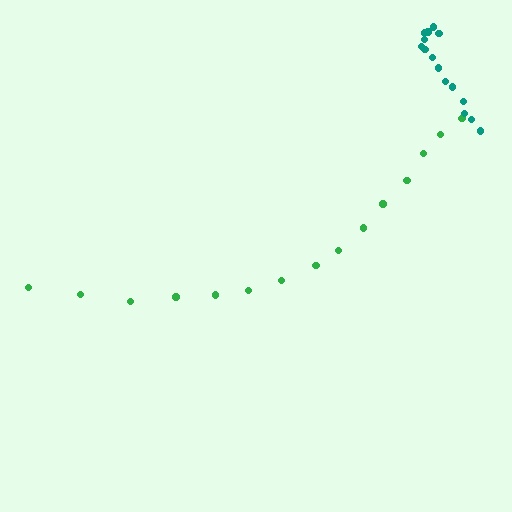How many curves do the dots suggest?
There are 2 distinct paths.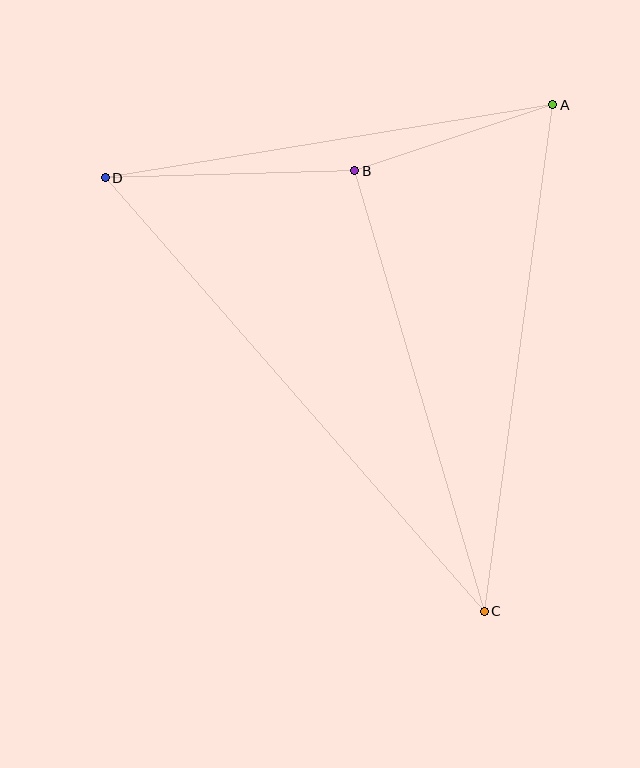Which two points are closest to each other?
Points A and B are closest to each other.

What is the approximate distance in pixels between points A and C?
The distance between A and C is approximately 511 pixels.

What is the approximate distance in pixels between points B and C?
The distance between B and C is approximately 459 pixels.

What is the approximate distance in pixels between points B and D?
The distance between B and D is approximately 250 pixels.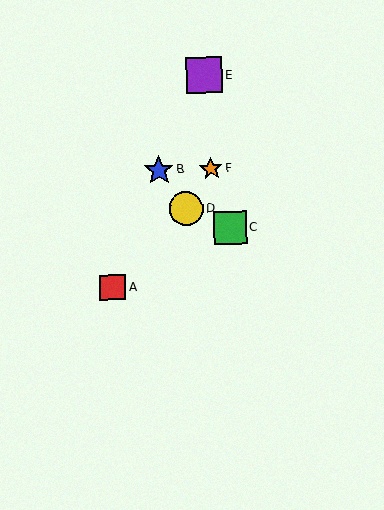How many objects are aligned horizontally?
2 objects (B, F) are aligned horizontally.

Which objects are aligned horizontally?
Objects B, F are aligned horizontally.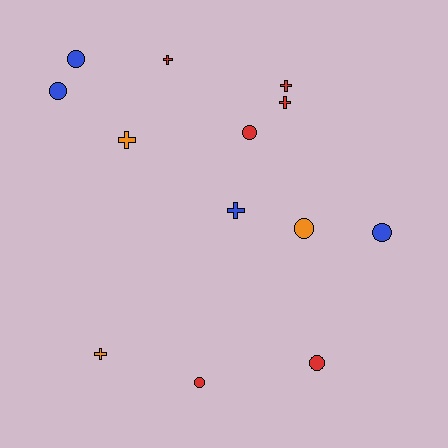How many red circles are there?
There are 3 red circles.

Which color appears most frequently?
Red, with 6 objects.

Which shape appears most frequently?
Circle, with 7 objects.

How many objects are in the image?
There are 13 objects.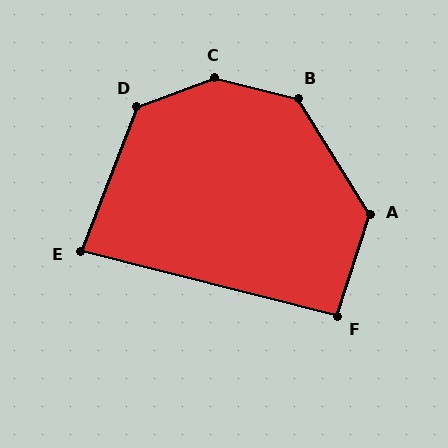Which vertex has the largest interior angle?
C, at approximately 146 degrees.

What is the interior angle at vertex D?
Approximately 132 degrees (obtuse).